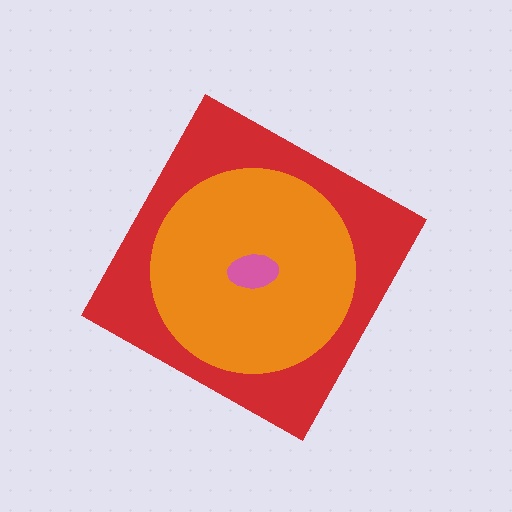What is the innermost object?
The pink ellipse.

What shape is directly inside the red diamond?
The orange circle.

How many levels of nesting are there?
3.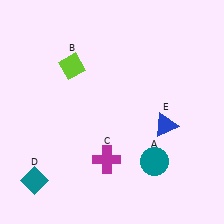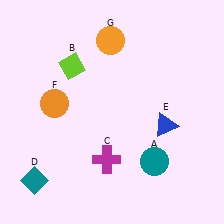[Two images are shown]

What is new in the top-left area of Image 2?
An orange circle (F) was added in the top-left area of Image 2.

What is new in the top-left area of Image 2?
An orange circle (G) was added in the top-left area of Image 2.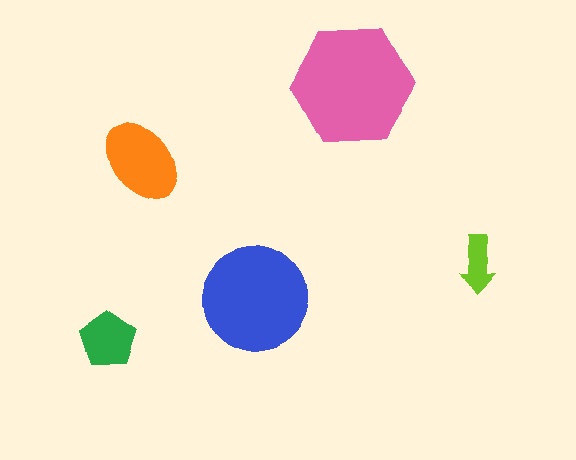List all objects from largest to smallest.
The pink hexagon, the blue circle, the orange ellipse, the green pentagon, the lime arrow.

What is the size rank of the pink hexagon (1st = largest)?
1st.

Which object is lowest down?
The green pentagon is bottommost.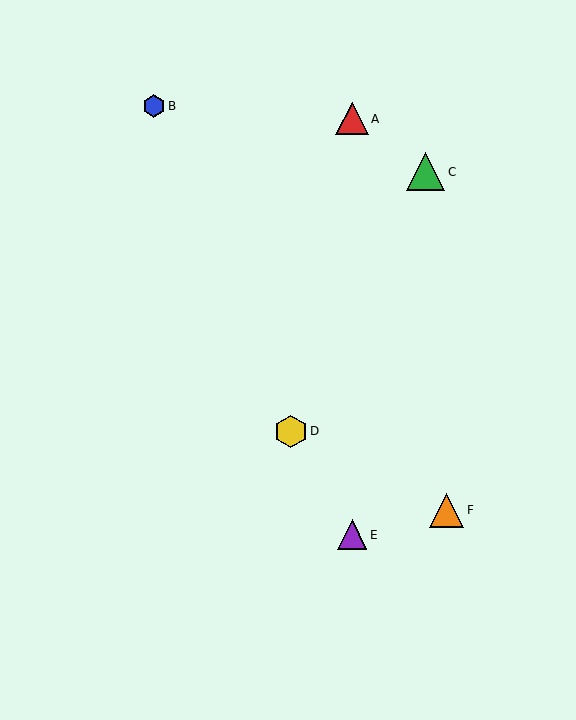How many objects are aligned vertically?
2 objects (A, E) are aligned vertically.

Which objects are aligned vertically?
Objects A, E are aligned vertically.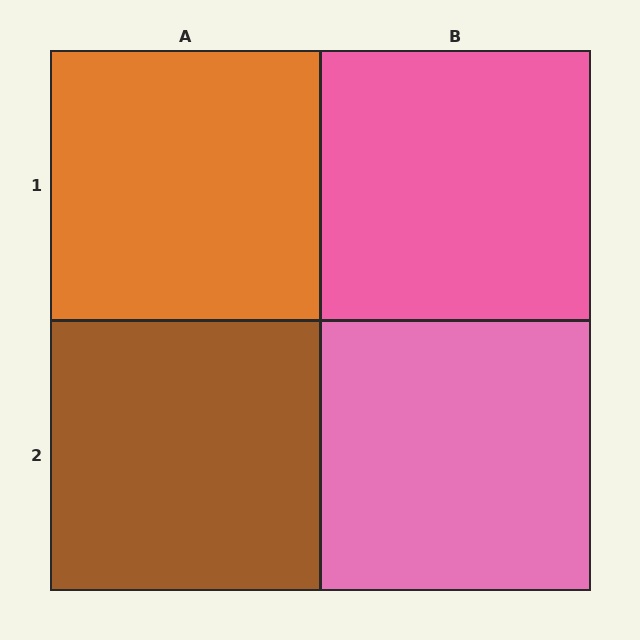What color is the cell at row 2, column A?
Brown.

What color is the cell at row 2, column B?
Pink.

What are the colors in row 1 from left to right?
Orange, pink.